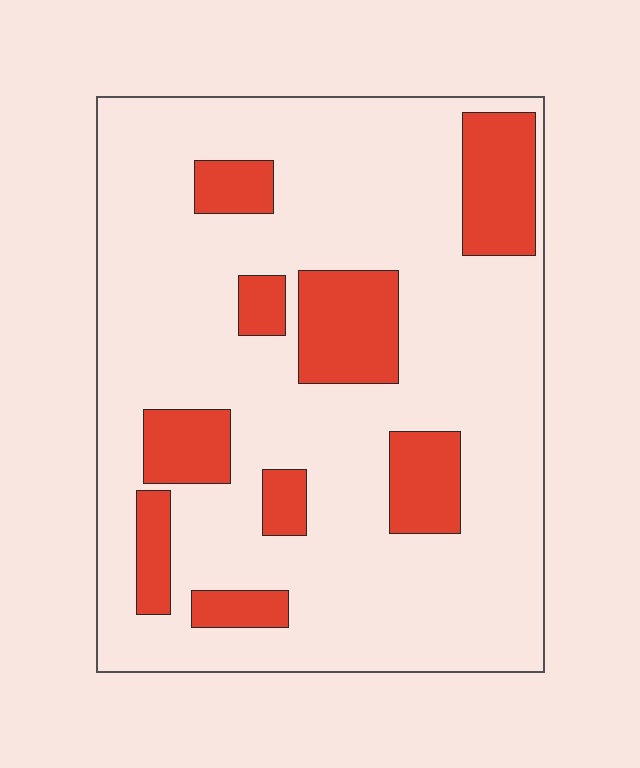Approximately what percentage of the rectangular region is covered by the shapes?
Approximately 20%.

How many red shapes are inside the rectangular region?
9.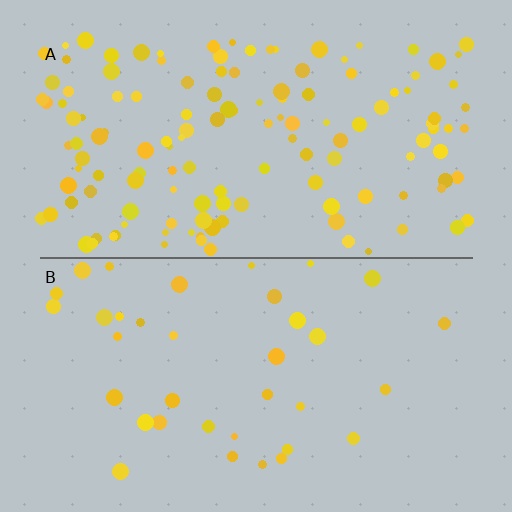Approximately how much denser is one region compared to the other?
Approximately 3.8× — region A over region B.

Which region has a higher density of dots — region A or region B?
A (the top).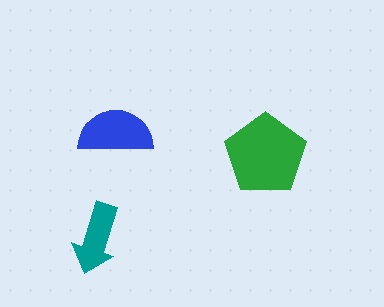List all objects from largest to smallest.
The green pentagon, the blue semicircle, the teal arrow.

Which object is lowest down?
The teal arrow is bottommost.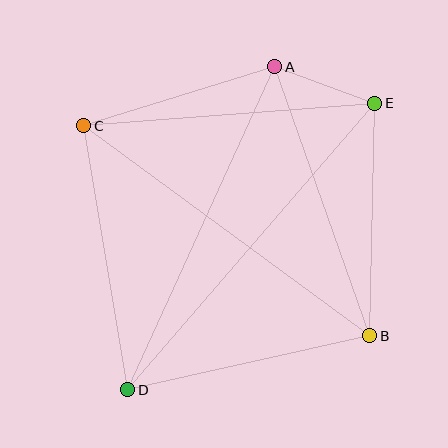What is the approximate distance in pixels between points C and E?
The distance between C and E is approximately 292 pixels.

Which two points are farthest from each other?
Points D and E are farthest from each other.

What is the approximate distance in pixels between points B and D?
The distance between B and D is approximately 248 pixels.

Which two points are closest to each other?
Points A and E are closest to each other.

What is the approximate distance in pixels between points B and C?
The distance between B and C is approximately 355 pixels.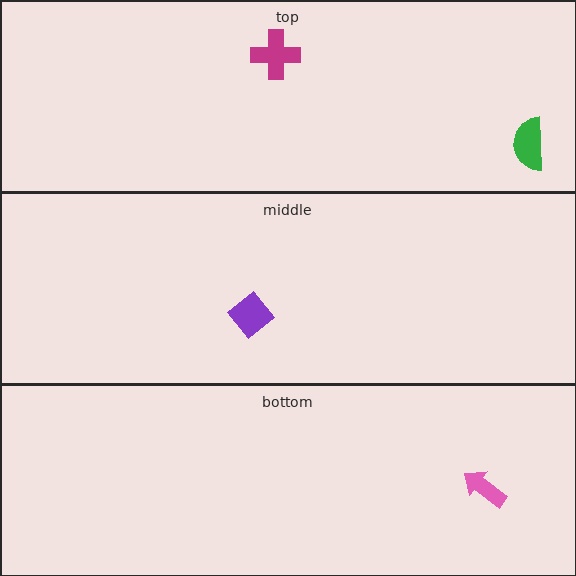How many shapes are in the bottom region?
1.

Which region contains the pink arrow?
The bottom region.